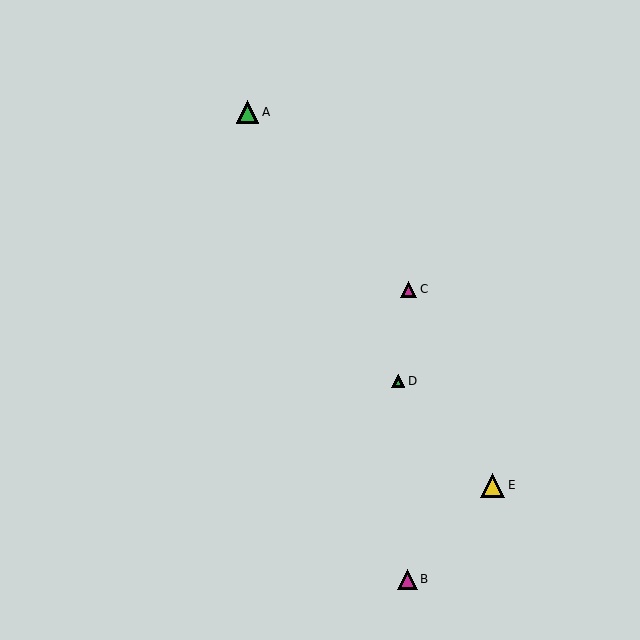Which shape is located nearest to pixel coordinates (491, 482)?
The yellow triangle (labeled E) at (493, 485) is nearest to that location.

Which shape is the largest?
The yellow triangle (labeled E) is the largest.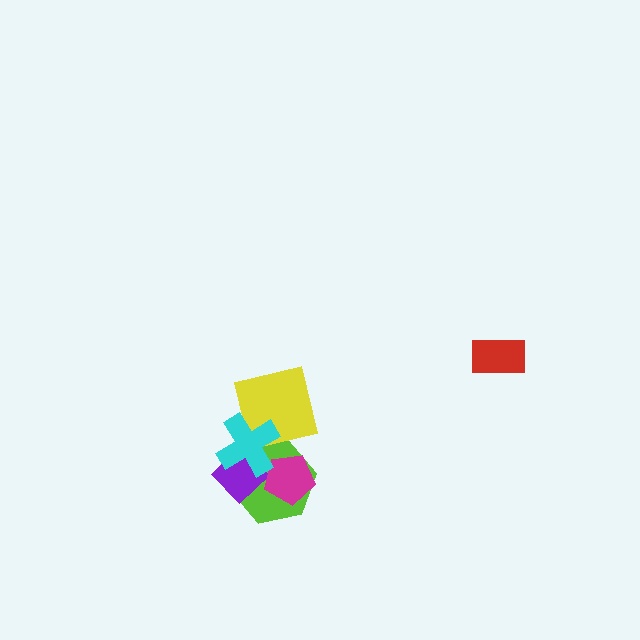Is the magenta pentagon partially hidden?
No, no other shape covers it.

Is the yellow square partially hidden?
Yes, it is partially covered by another shape.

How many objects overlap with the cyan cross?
3 objects overlap with the cyan cross.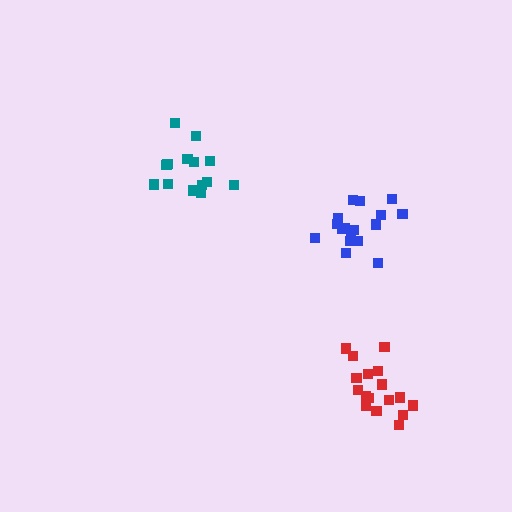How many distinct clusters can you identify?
There are 3 distinct clusters.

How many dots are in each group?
Group 1: 17 dots, Group 2: 14 dots, Group 3: 17 dots (48 total).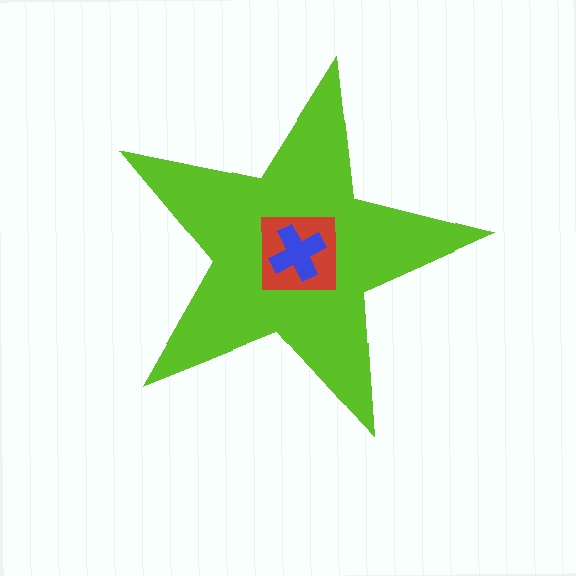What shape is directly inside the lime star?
The red square.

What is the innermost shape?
The blue cross.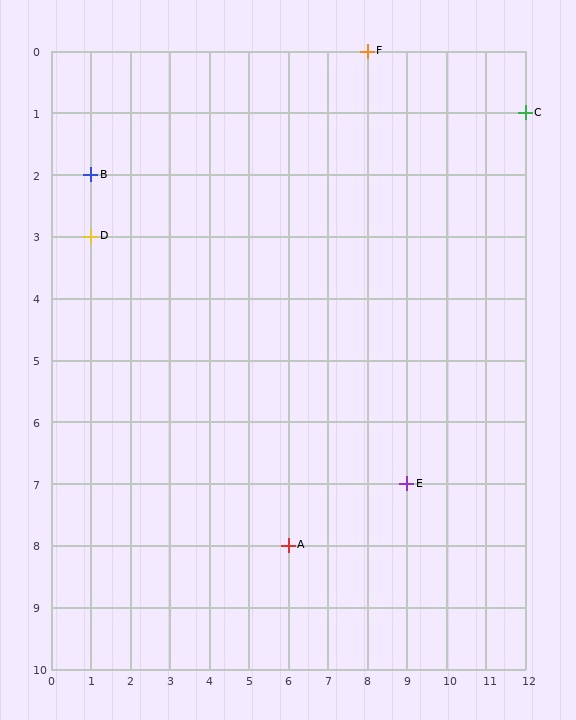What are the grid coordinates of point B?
Point B is at grid coordinates (1, 2).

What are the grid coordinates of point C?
Point C is at grid coordinates (12, 1).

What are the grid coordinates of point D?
Point D is at grid coordinates (1, 3).